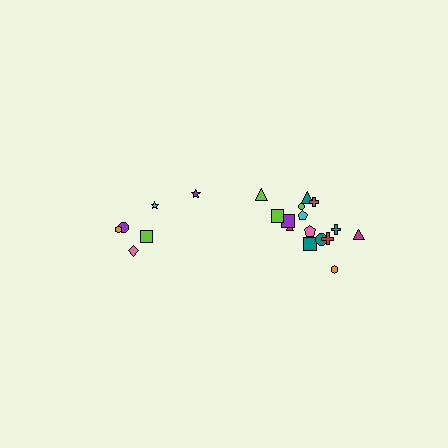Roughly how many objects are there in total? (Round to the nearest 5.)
Roughly 20 objects in total.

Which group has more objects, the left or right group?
The right group.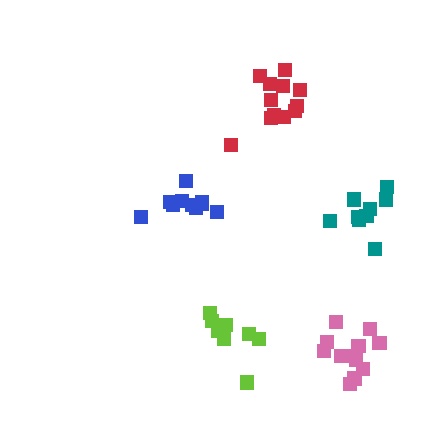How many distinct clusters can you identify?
There are 5 distinct clusters.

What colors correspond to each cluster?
The clusters are colored: blue, lime, red, teal, pink.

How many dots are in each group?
Group 1: 10 dots, Group 2: 8 dots, Group 3: 13 dots, Group 4: 9 dots, Group 5: 12 dots (52 total).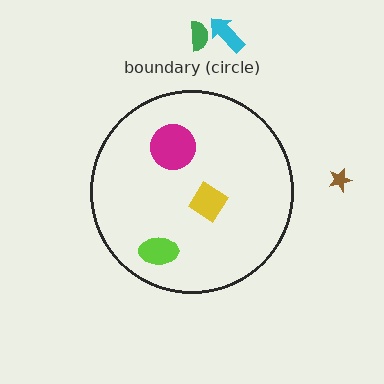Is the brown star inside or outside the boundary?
Outside.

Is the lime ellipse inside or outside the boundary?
Inside.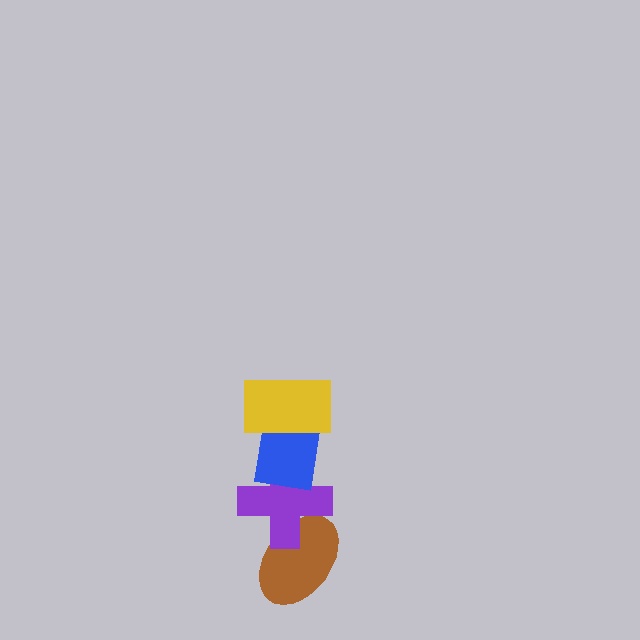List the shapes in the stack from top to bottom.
From top to bottom: the yellow rectangle, the blue rectangle, the purple cross, the brown ellipse.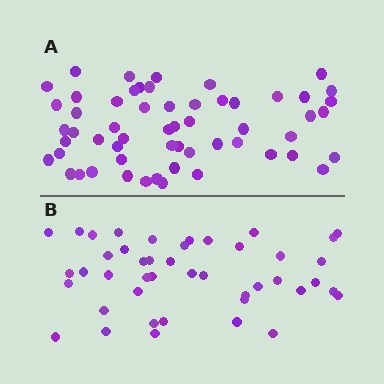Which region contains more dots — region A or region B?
Region A (the top region) has more dots.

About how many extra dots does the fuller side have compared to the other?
Region A has approximately 15 more dots than region B.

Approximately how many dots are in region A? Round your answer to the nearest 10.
About 60 dots. (The exact count is 57, which rounds to 60.)